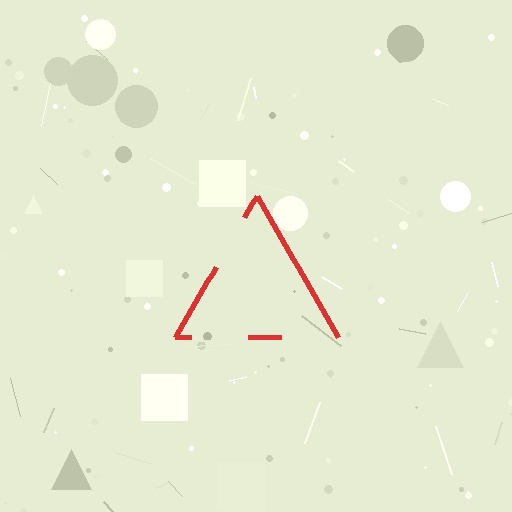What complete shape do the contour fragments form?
The contour fragments form a triangle.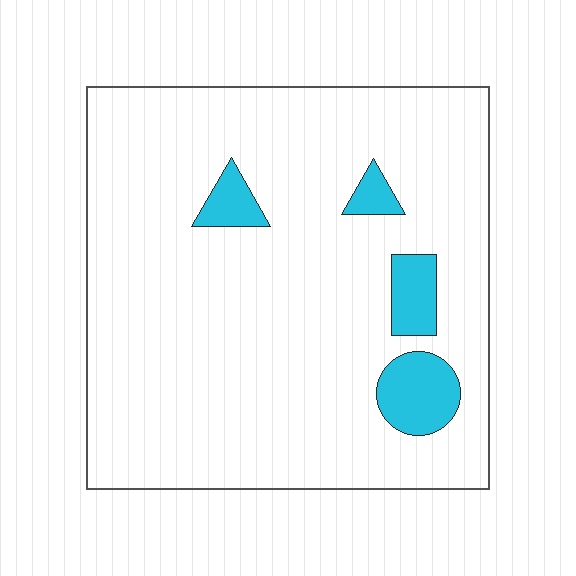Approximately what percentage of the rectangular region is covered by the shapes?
Approximately 10%.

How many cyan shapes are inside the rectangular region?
4.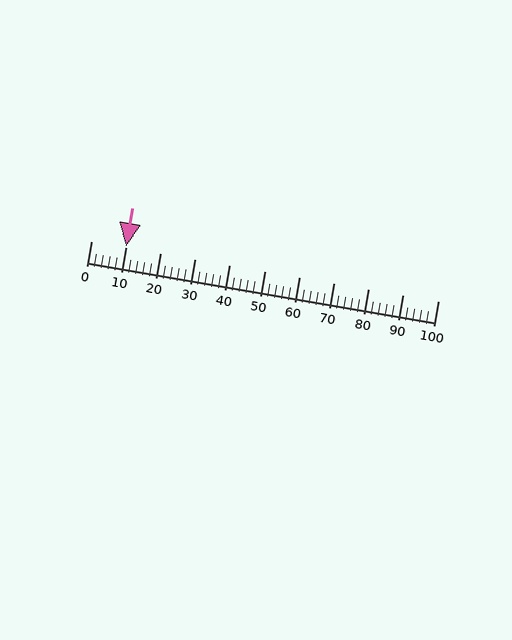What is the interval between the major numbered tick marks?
The major tick marks are spaced 10 units apart.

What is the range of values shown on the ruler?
The ruler shows values from 0 to 100.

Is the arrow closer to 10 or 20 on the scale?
The arrow is closer to 10.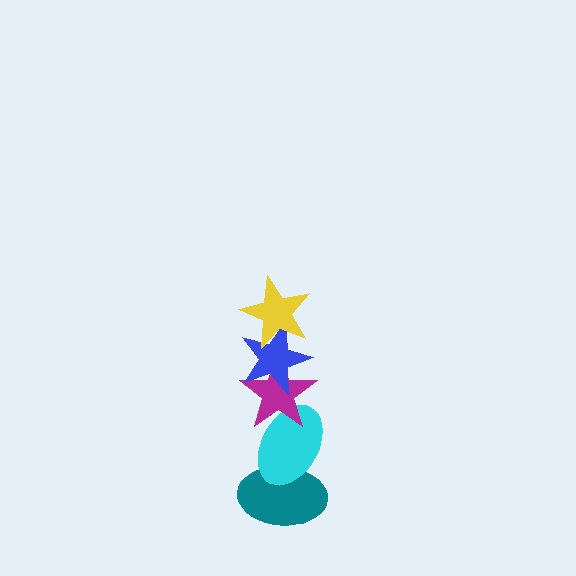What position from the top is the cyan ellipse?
The cyan ellipse is 4th from the top.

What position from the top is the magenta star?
The magenta star is 3rd from the top.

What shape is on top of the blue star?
The yellow star is on top of the blue star.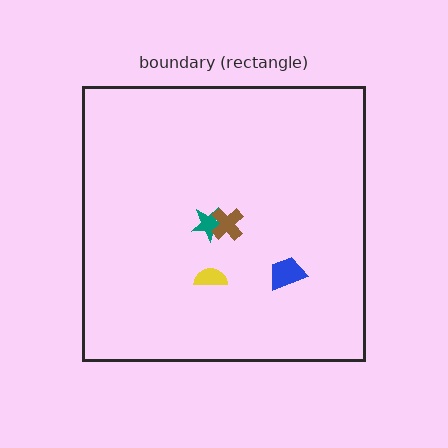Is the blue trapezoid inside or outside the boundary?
Inside.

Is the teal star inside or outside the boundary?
Inside.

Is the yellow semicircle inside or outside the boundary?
Inside.